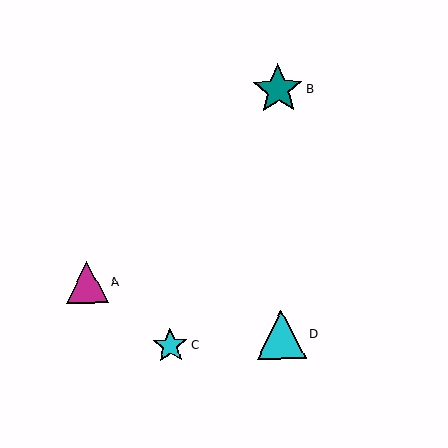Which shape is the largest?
The teal star (labeled B) is the largest.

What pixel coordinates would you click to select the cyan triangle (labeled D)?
Click at (281, 334) to select the cyan triangle D.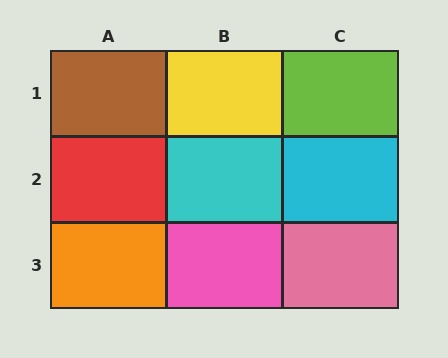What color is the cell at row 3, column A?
Orange.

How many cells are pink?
2 cells are pink.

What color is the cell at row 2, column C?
Cyan.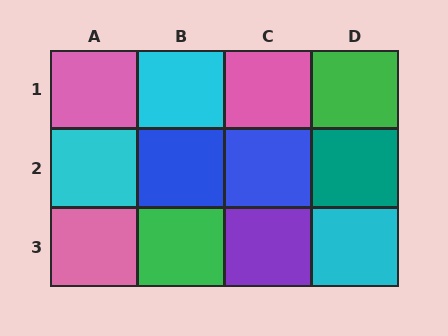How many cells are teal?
1 cell is teal.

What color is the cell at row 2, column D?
Teal.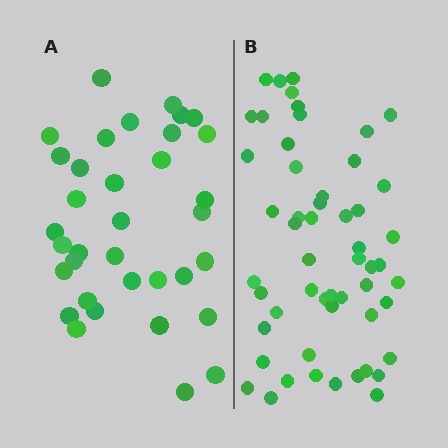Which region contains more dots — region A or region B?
Region B (the right region) has more dots.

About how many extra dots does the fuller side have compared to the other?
Region B has approximately 20 more dots than region A.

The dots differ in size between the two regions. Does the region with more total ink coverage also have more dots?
No. Region A has more total ink coverage because its dots are larger, but region B actually contains more individual dots. Total area can be misleading — the number of items is what matters here.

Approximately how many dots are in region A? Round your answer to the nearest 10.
About 40 dots. (The exact count is 35, which rounds to 40.)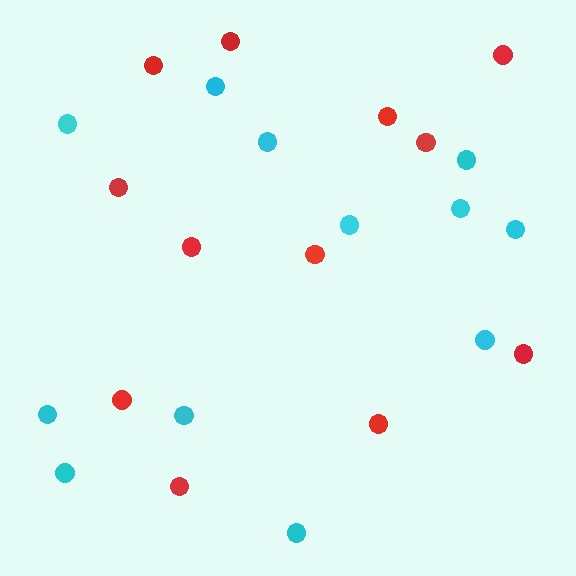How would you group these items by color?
There are 2 groups: one group of cyan circles (12) and one group of red circles (12).